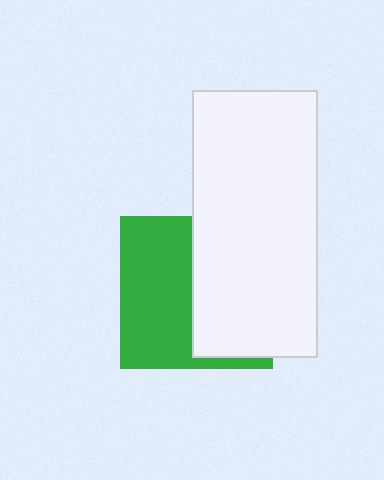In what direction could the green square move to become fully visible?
The green square could move left. That would shift it out from behind the white rectangle entirely.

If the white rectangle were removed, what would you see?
You would see the complete green square.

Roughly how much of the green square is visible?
About half of it is visible (roughly 51%).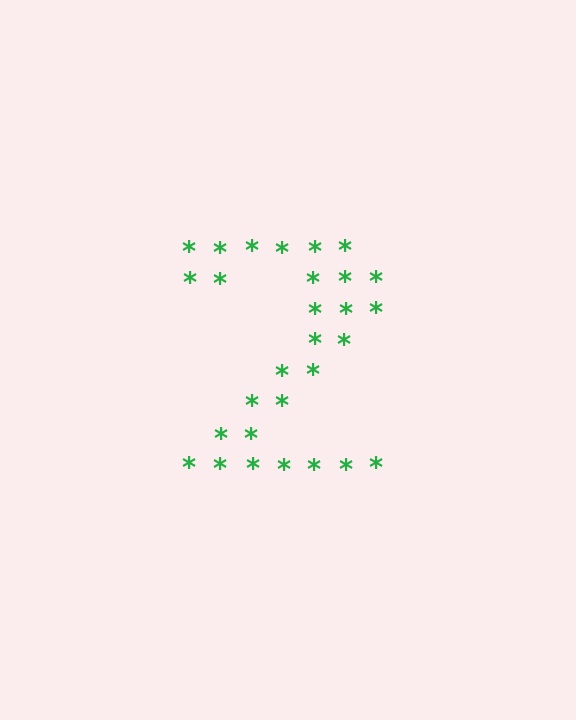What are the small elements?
The small elements are asterisks.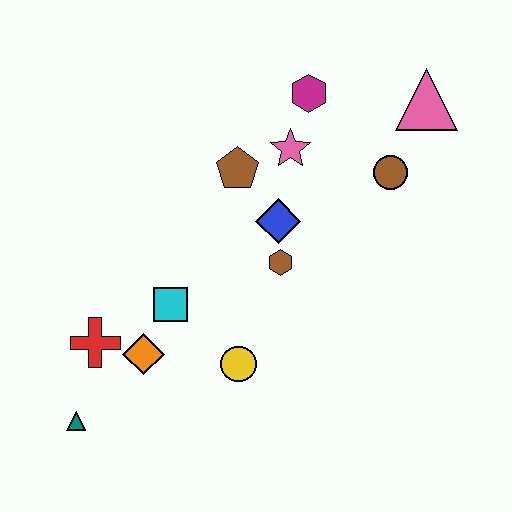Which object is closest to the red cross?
The orange diamond is closest to the red cross.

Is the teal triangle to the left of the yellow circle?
Yes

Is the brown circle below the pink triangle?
Yes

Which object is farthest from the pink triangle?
The teal triangle is farthest from the pink triangle.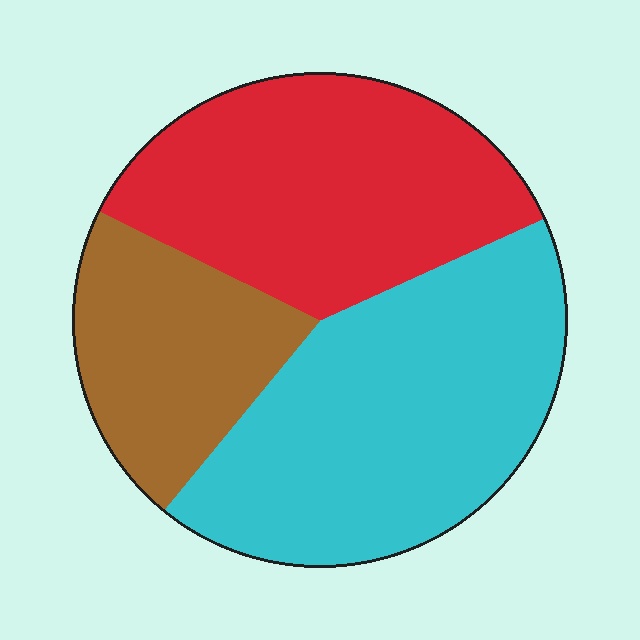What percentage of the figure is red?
Red covers 36% of the figure.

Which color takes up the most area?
Cyan, at roughly 45%.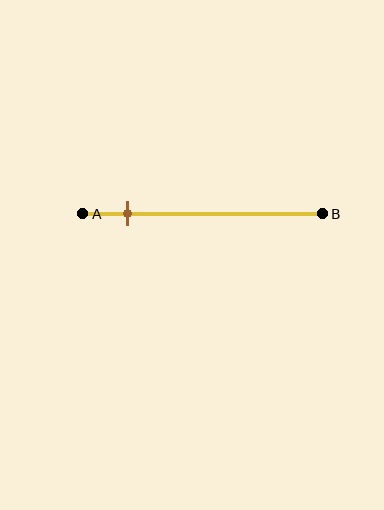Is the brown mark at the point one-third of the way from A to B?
No, the mark is at about 20% from A, not at the 33% one-third point.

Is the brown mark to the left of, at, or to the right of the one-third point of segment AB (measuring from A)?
The brown mark is to the left of the one-third point of segment AB.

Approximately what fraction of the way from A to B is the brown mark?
The brown mark is approximately 20% of the way from A to B.